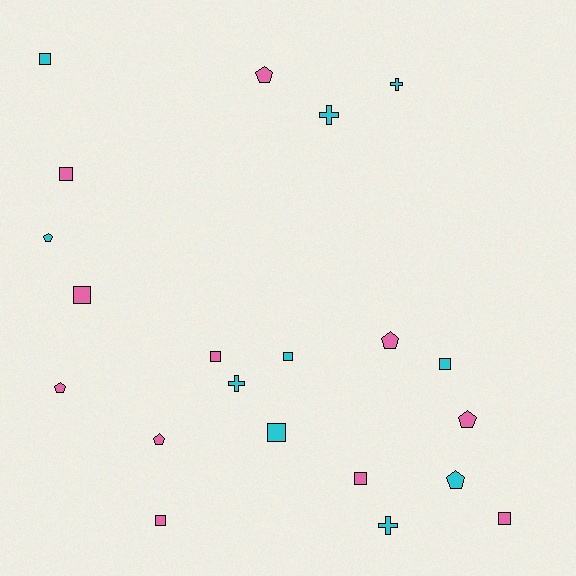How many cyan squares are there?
There are 4 cyan squares.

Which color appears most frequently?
Pink, with 11 objects.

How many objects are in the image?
There are 21 objects.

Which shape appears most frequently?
Square, with 10 objects.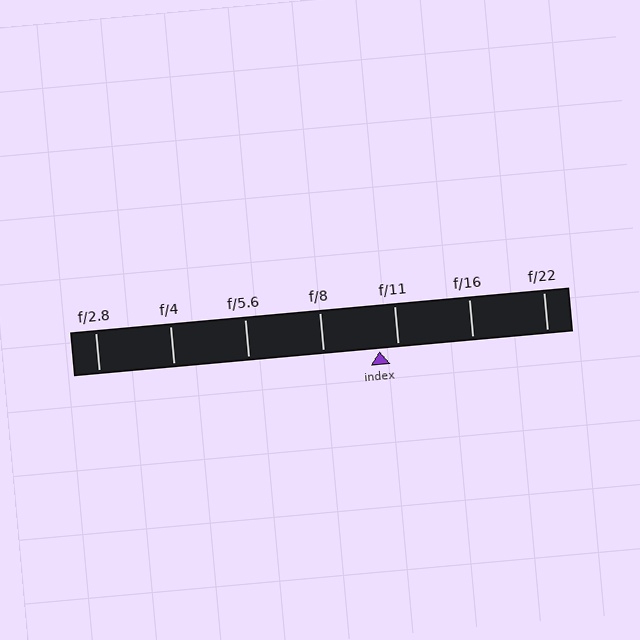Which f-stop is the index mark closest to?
The index mark is closest to f/11.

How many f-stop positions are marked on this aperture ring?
There are 7 f-stop positions marked.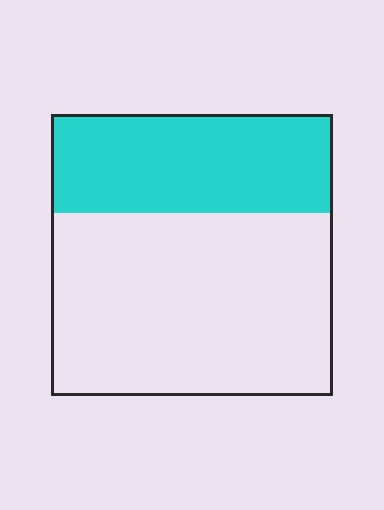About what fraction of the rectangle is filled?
About one third (1/3).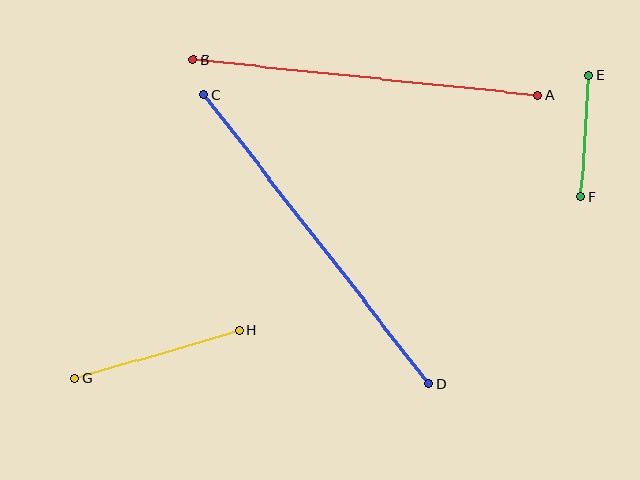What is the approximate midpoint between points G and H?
The midpoint is at approximately (157, 354) pixels.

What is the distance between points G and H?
The distance is approximately 172 pixels.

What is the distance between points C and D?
The distance is approximately 366 pixels.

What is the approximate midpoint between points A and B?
The midpoint is at approximately (366, 77) pixels.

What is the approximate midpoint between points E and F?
The midpoint is at approximately (585, 136) pixels.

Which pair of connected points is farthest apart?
Points C and D are farthest apart.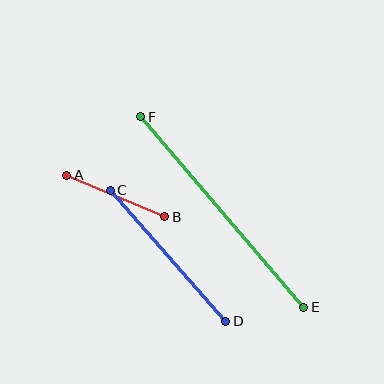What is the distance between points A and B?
The distance is approximately 106 pixels.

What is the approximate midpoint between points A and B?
The midpoint is at approximately (116, 196) pixels.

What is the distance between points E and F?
The distance is approximately 251 pixels.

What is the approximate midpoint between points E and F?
The midpoint is at approximately (222, 212) pixels.